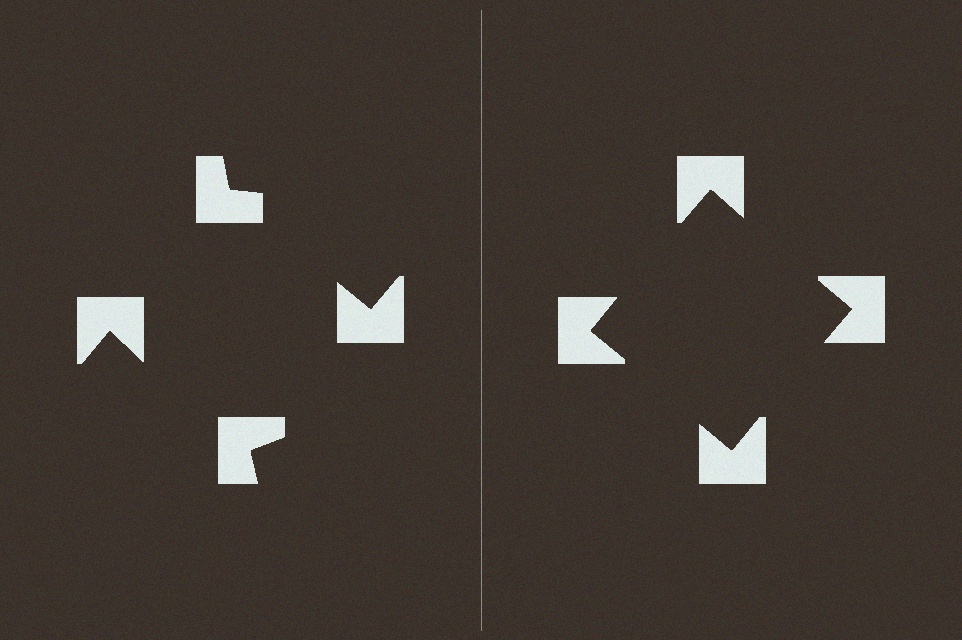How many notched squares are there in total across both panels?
8 — 4 on each side.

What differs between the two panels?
The notched squares are positioned identically on both sides; only the wedge orientations differ. On the right they align to a square; on the left they are misaligned.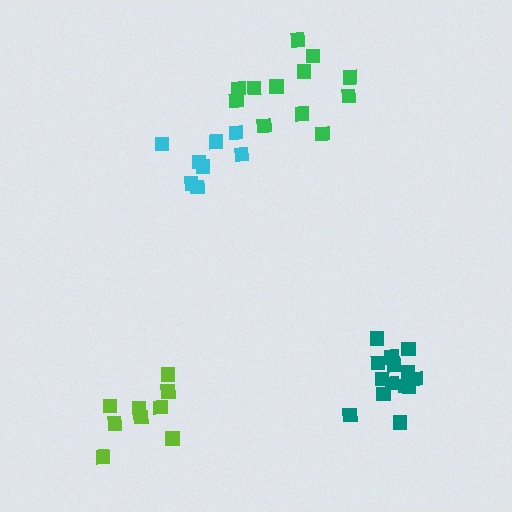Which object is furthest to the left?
The lime cluster is leftmost.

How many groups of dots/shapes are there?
There are 4 groups.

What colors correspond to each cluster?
The clusters are colored: green, cyan, lime, teal.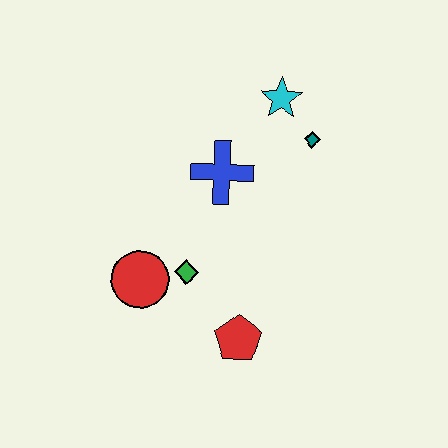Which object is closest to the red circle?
The green diamond is closest to the red circle.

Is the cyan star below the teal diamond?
No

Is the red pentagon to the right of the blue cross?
Yes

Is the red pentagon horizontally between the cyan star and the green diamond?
Yes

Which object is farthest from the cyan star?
The red pentagon is farthest from the cyan star.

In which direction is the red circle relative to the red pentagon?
The red circle is to the left of the red pentagon.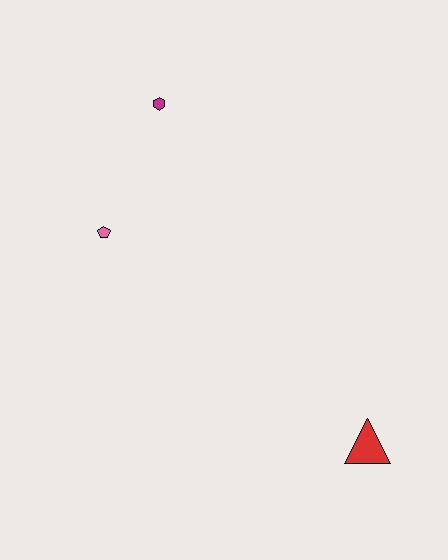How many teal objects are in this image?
There are no teal objects.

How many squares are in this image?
There are no squares.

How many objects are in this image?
There are 3 objects.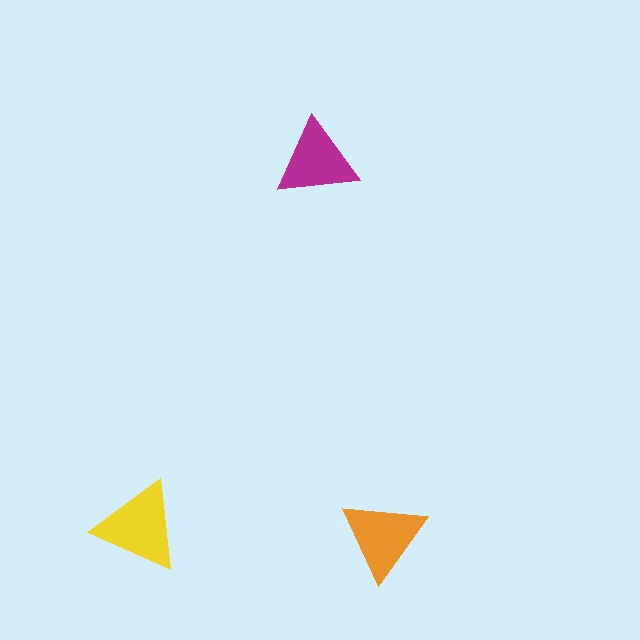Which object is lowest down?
The orange triangle is bottommost.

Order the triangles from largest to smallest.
the yellow one, the orange one, the magenta one.